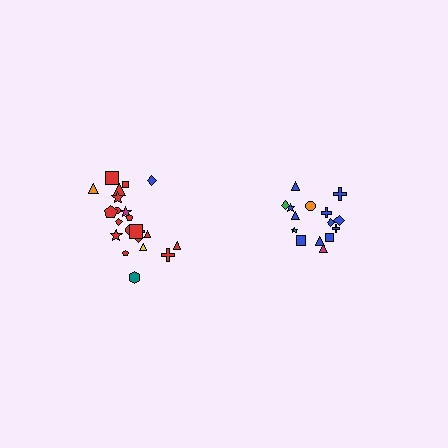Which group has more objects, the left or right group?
The left group.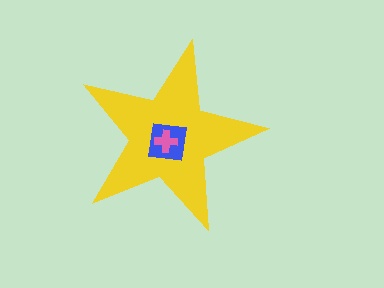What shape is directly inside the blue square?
The pink cross.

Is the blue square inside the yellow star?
Yes.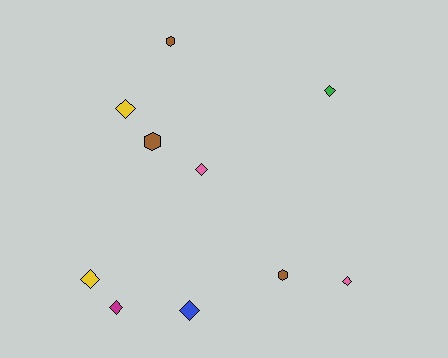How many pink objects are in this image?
There are 2 pink objects.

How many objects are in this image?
There are 10 objects.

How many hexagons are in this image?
There are 3 hexagons.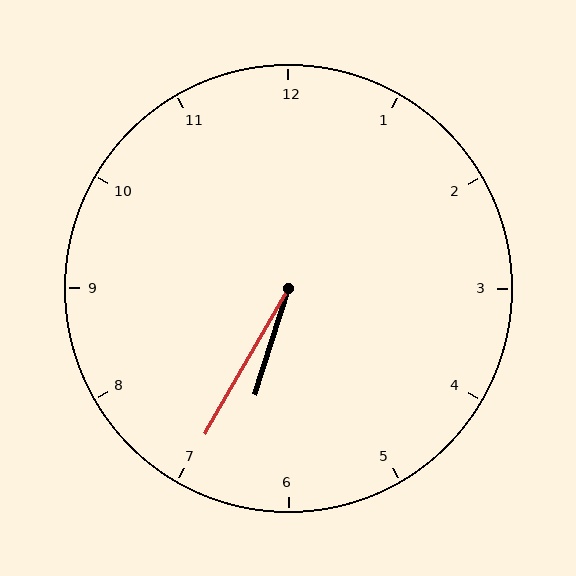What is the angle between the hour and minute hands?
Approximately 12 degrees.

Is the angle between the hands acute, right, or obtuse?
It is acute.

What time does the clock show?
6:35.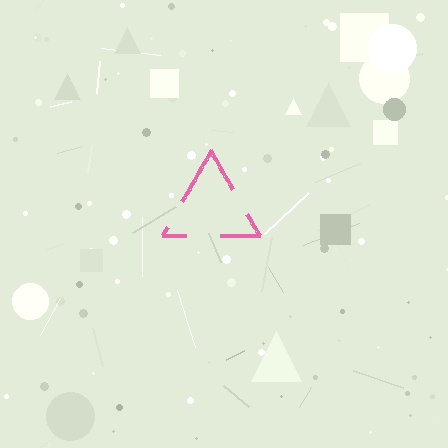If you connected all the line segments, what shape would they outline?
They would outline a triangle.